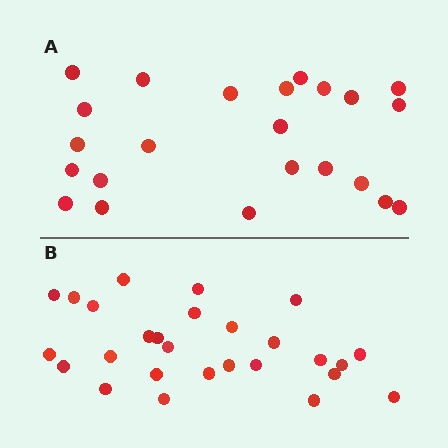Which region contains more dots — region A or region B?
Region B (the bottom region) has more dots.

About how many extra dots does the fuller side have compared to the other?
Region B has about 4 more dots than region A.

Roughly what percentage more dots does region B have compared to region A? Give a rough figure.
About 15% more.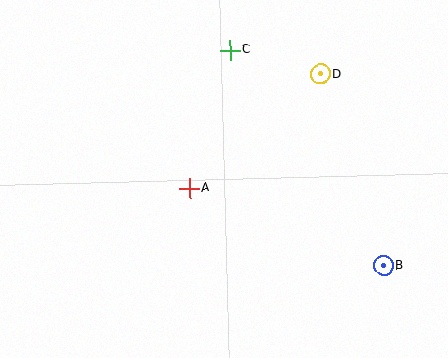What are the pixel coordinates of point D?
Point D is at (321, 74).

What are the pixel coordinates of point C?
Point C is at (230, 50).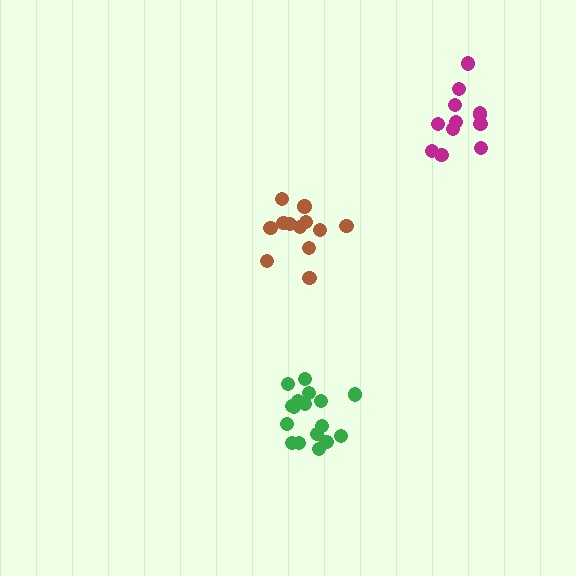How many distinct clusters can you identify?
There are 3 distinct clusters.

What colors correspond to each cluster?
The clusters are colored: magenta, brown, green.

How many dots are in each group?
Group 1: 12 dots, Group 2: 12 dots, Group 3: 17 dots (41 total).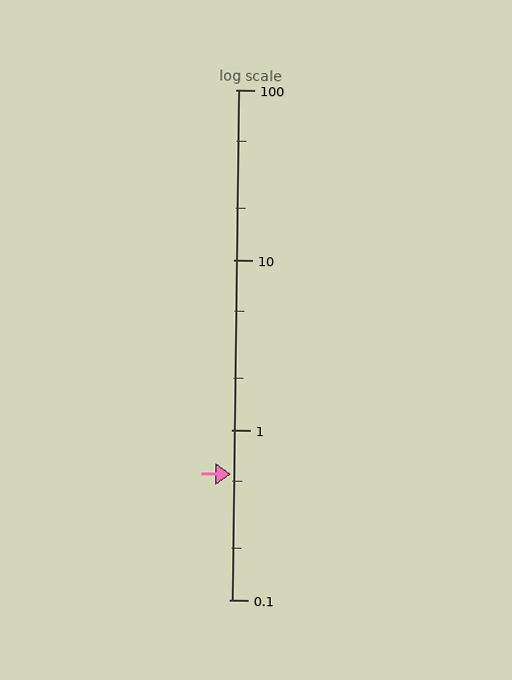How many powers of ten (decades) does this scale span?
The scale spans 3 decades, from 0.1 to 100.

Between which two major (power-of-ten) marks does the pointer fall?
The pointer is between 0.1 and 1.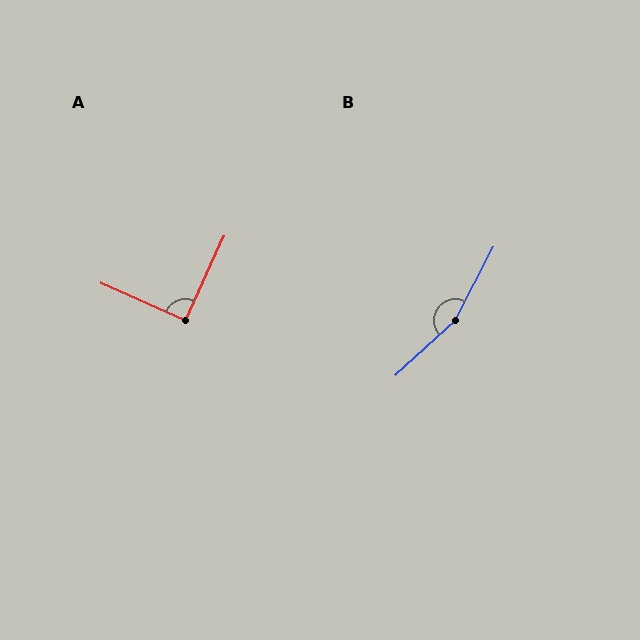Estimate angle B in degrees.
Approximately 160 degrees.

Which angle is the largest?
B, at approximately 160 degrees.